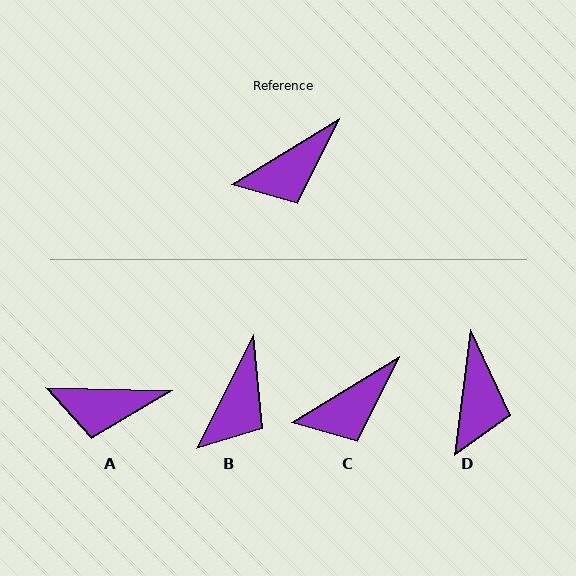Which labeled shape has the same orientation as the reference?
C.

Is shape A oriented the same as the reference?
No, it is off by about 33 degrees.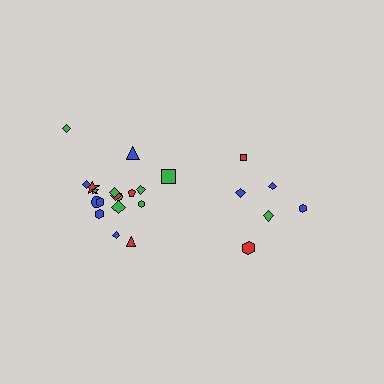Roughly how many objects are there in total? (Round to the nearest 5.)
Roughly 25 objects in total.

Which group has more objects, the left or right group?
The left group.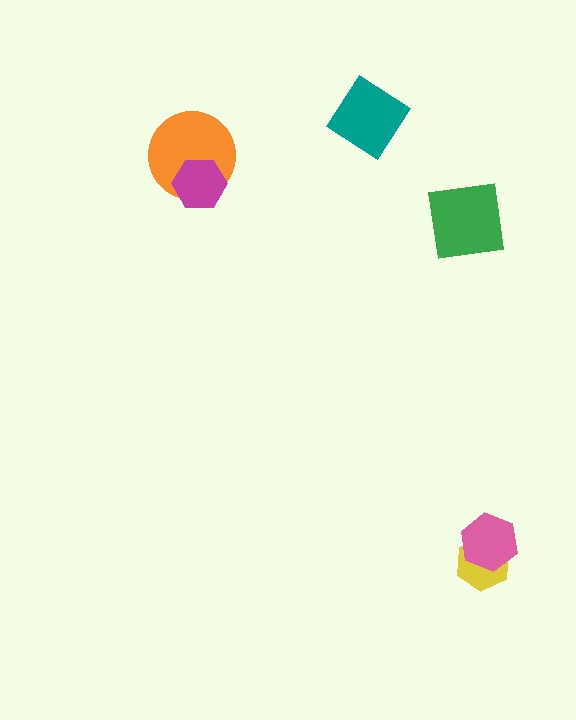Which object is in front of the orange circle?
The magenta hexagon is in front of the orange circle.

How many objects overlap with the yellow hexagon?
1 object overlaps with the yellow hexagon.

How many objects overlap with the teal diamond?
0 objects overlap with the teal diamond.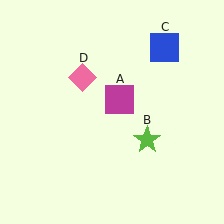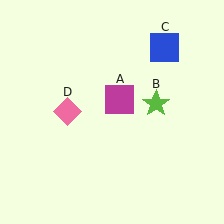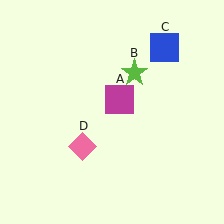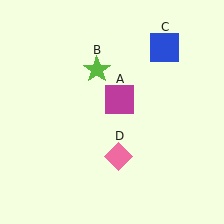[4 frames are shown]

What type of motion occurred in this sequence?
The lime star (object B), pink diamond (object D) rotated counterclockwise around the center of the scene.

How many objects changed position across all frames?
2 objects changed position: lime star (object B), pink diamond (object D).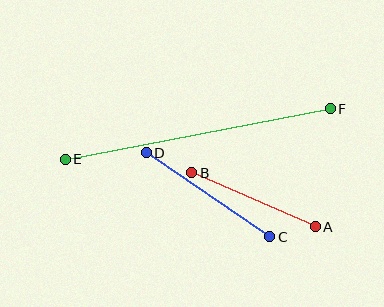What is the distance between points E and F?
The distance is approximately 270 pixels.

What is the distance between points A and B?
The distance is approximately 134 pixels.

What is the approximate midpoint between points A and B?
The midpoint is at approximately (253, 200) pixels.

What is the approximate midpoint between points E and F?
The midpoint is at approximately (198, 134) pixels.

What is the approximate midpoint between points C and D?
The midpoint is at approximately (208, 195) pixels.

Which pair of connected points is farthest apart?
Points E and F are farthest apart.